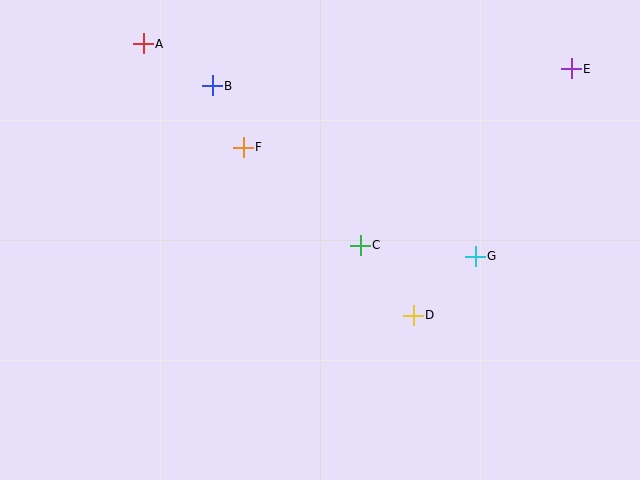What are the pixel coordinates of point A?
Point A is at (143, 44).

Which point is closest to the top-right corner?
Point E is closest to the top-right corner.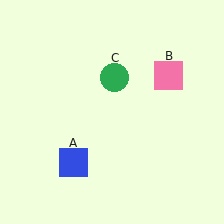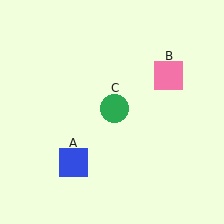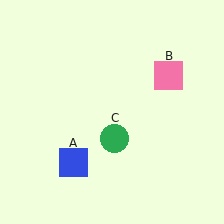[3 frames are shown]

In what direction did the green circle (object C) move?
The green circle (object C) moved down.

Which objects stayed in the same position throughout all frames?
Blue square (object A) and pink square (object B) remained stationary.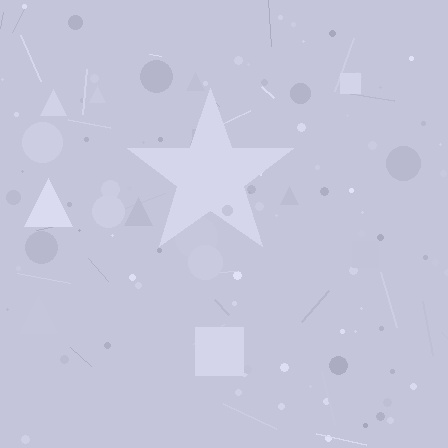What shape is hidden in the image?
A star is hidden in the image.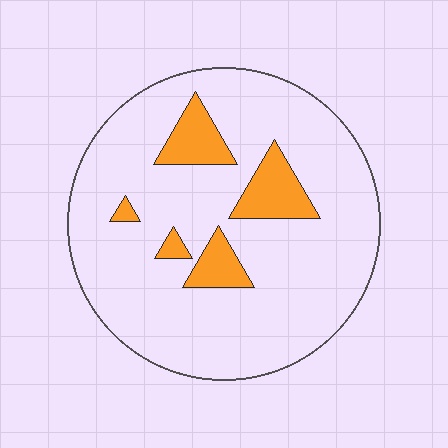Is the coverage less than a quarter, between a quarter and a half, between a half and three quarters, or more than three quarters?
Less than a quarter.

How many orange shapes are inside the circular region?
5.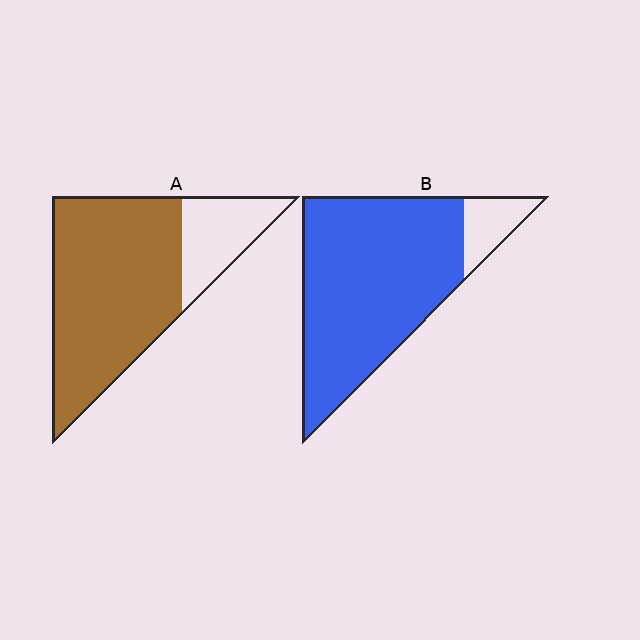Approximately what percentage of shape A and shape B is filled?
A is approximately 75% and B is approximately 90%.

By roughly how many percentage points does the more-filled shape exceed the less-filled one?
By roughly 10 percentage points (B over A).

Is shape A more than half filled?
Yes.